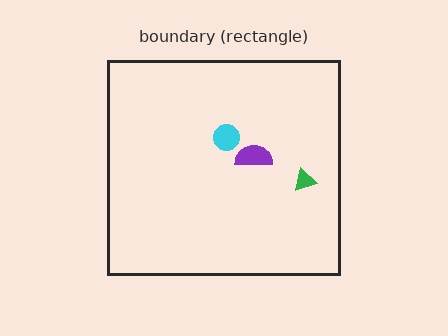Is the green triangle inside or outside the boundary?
Inside.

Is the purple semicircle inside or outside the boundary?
Inside.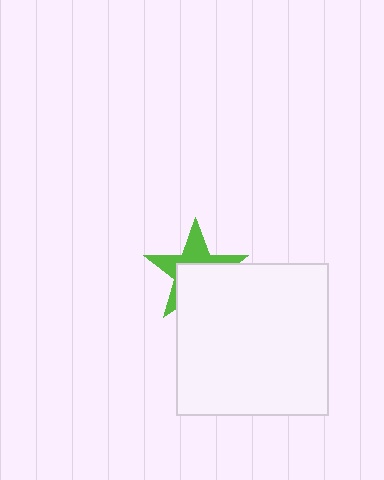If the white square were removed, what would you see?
You would see the complete lime star.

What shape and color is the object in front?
The object in front is a white square.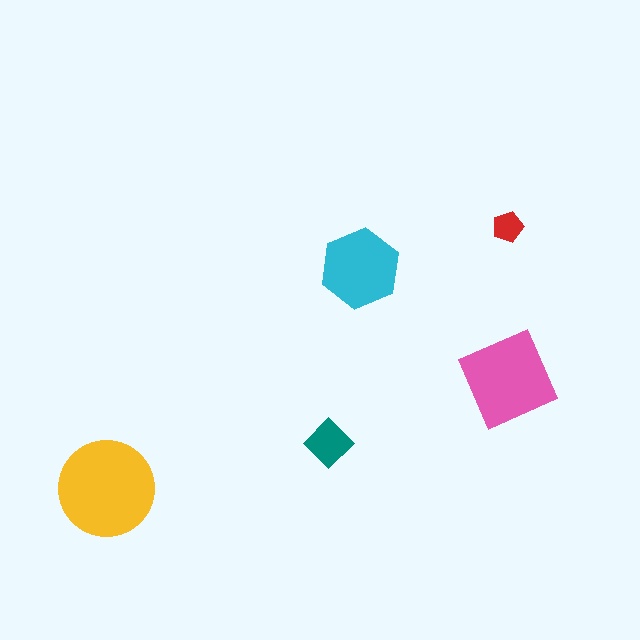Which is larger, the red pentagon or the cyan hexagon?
The cyan hexagon.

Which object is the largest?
The yellow circle.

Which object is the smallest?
The red pentagon.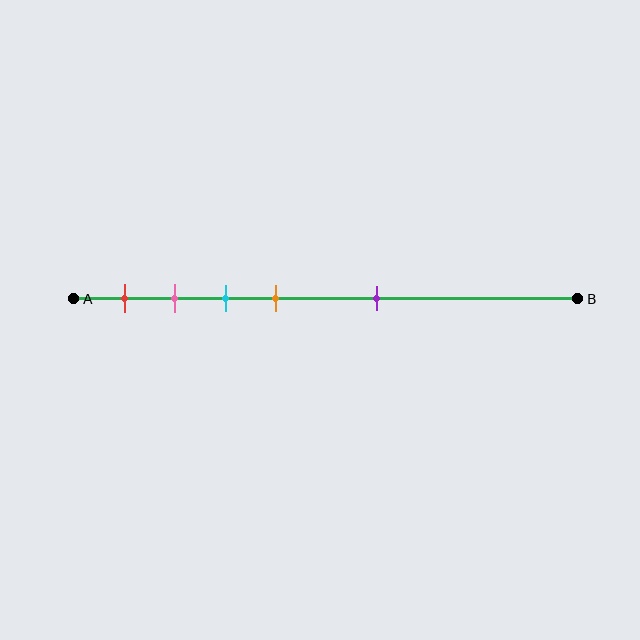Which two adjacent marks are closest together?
The pink and cyan marks are the closest adjacent pair.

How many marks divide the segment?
There are 5 marks dividing the segment.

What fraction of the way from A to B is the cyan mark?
The cyan mark is approximately 30% (0.3) of the way from A to B.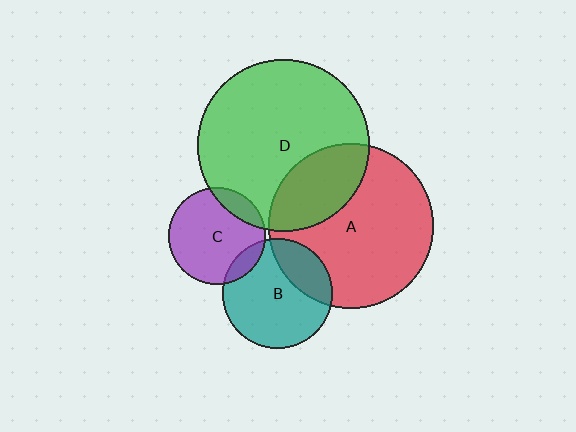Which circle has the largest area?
Circle D (green).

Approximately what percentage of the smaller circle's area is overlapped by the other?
Approximately 25%.